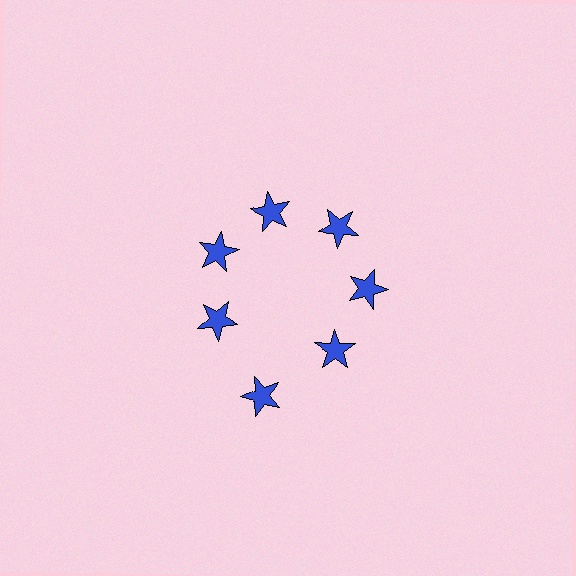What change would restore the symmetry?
The symmetry would be restored by moving it inward, back onto the ring so that all 7 stars sit at equal angles and equal distance from the center.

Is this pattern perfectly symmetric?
No. The 7 blue stars are arranged in a ring, but one element near the 6 o'clock position is pushed outward from the center, breaking the 7-fold rotational symmetry.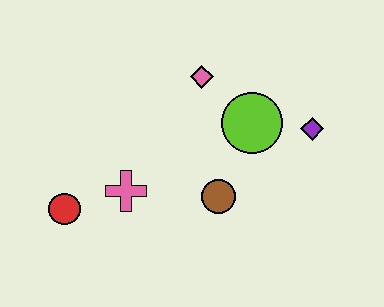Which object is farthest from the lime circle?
The red circle is farthest from the lime circle.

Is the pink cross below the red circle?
No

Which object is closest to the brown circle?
The lime circle is closest to the brown circle.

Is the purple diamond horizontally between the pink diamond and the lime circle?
No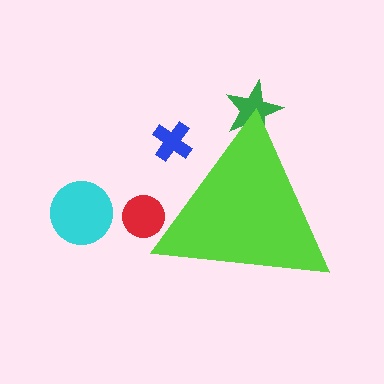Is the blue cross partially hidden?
Yes, the blue cross is partially hidden behind the lime triangle.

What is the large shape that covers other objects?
A lime triangle.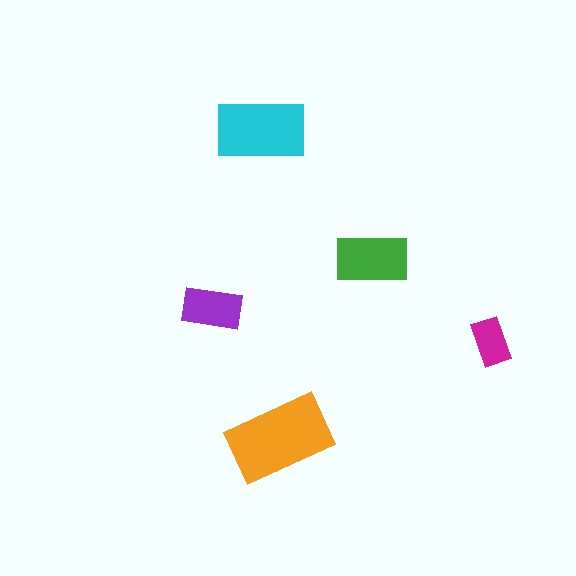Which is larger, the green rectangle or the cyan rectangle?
The cyan one.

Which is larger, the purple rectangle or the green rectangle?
The green one.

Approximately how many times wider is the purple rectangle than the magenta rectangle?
About 1.5 times wider.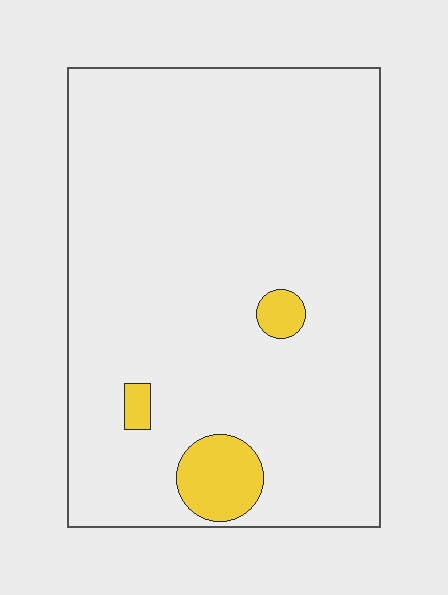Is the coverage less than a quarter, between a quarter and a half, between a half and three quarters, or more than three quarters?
Less than a quarter.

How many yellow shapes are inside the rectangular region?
3.